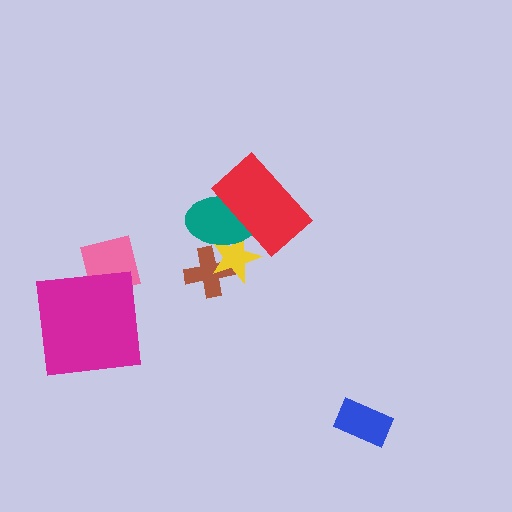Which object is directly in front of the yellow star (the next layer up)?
The teal ellipse is directly in front of the yellow star.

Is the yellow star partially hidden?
Yes, it is partially covered by another shape.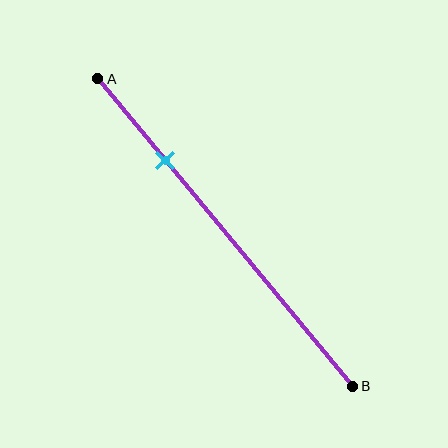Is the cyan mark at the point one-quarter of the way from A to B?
Yes, the mark is approximately at the one-quarter point.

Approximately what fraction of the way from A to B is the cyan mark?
The cyan mark is approximately 25% of the way from A to B.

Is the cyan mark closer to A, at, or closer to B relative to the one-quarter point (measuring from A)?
The cyan mark is approximately at the one-quarter point of segment AB.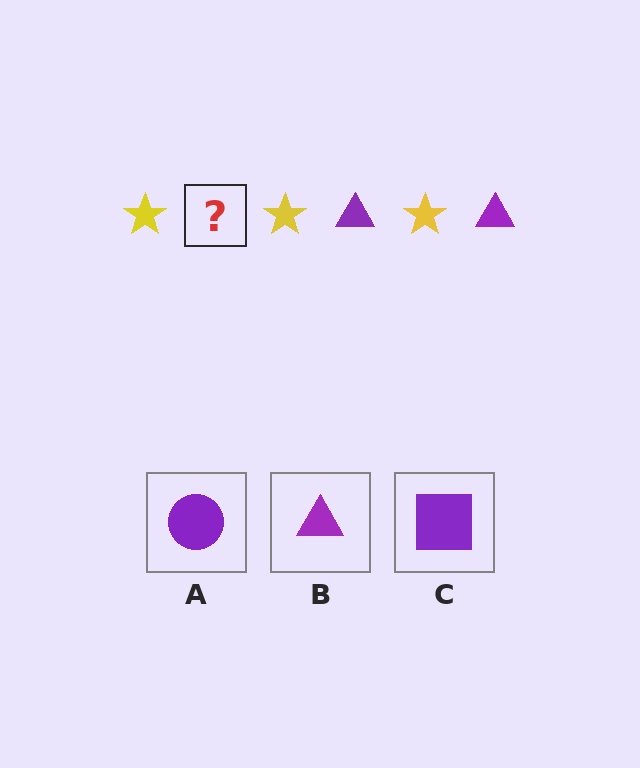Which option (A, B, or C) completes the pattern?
B.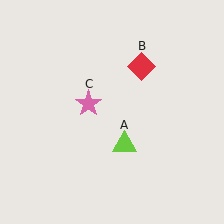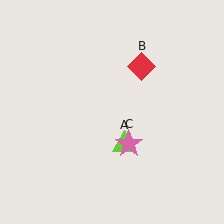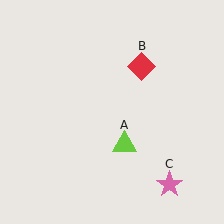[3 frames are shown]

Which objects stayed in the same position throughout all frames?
Lime triangle (object A) and red diamond (object B) remained stationary.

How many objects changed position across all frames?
1 object changed position: pink star (object C).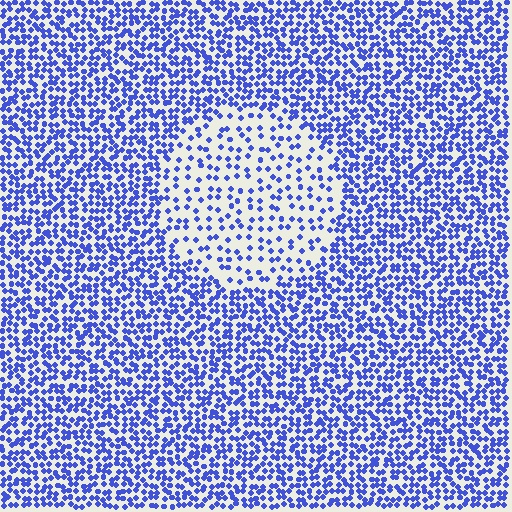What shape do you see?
I see a circle.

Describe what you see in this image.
The image contains small blue elements arranged at two different densities. A circle-shaped region is visible where the elements are less densely packed than the surrounding area.